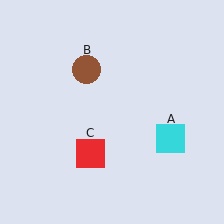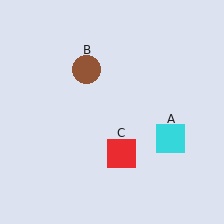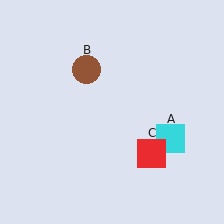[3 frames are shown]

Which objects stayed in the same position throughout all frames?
Cyan square (object A) and brown circle (object B) remained stationary.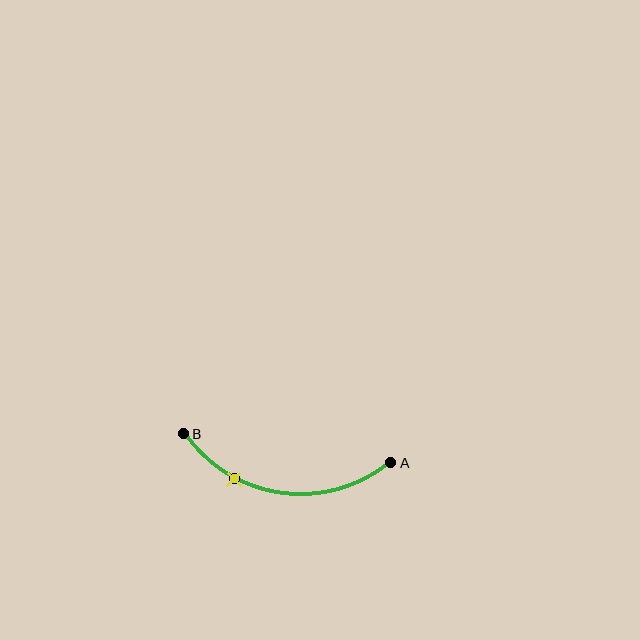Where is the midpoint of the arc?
The arc midpoint is the point on the curve farthest from the straight line joining A and B. It sits below that line.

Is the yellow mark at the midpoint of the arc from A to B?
No. The yellow mark lies on the arc but is closer to endpoint B. The arc midpoint would be at the point on the curve equidistant along the arc from both A and B.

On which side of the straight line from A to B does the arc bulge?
The arc bulges below the straight line connecting A and B.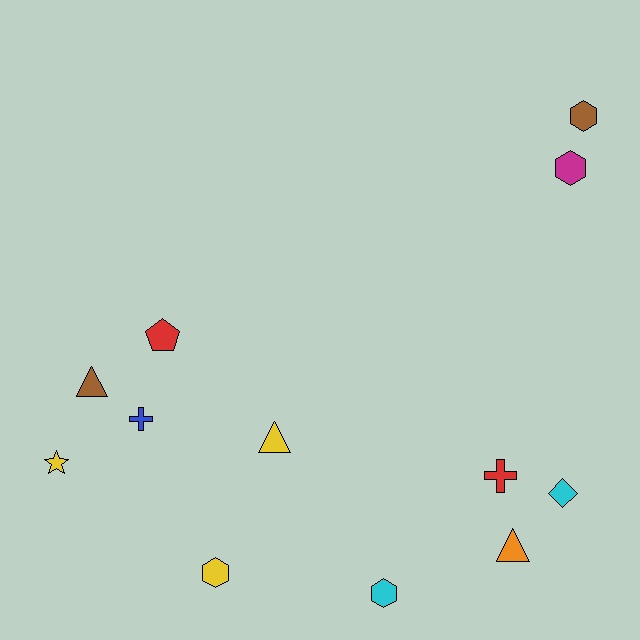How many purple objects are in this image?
There are no purple objects.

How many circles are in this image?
There are no circles.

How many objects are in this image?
There are 12 objects.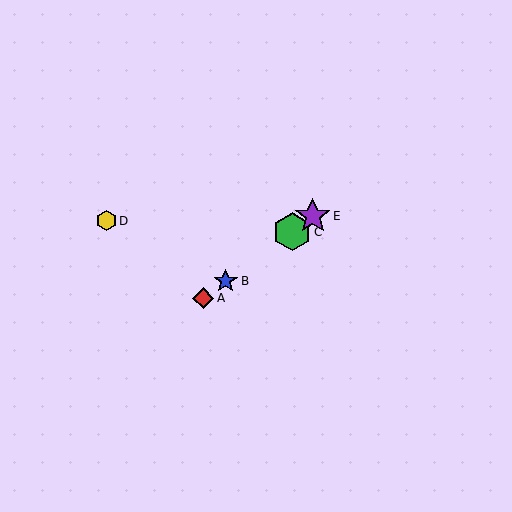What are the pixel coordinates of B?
Object B is at (226, 281).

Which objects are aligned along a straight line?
Objects A, B, C, E are aligned along a straight line.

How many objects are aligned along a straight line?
4 objects (A, B, C, E) are aligned along a straight line.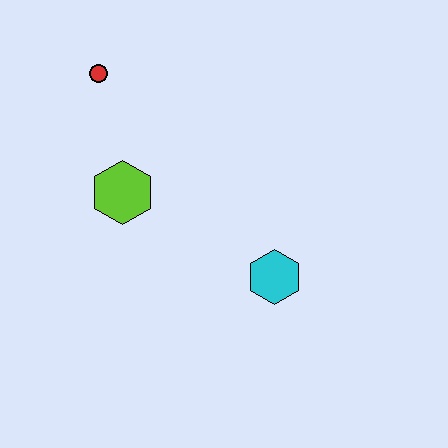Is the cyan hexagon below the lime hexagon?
Yes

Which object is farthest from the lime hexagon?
The cyan hexagon is farthest from the lime hexagon.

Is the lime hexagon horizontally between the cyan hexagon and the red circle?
Yes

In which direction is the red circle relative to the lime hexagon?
The red circle is above the lime hexagon.